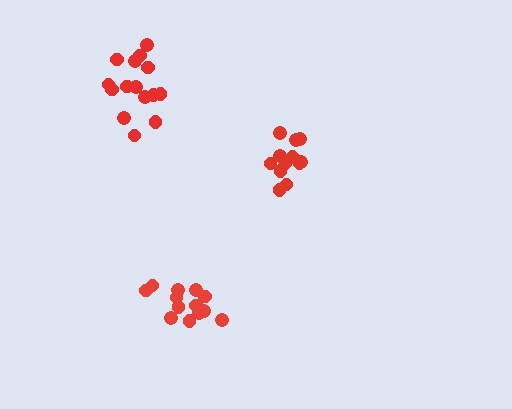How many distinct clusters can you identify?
There are 3 distinct clusters.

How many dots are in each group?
Group 1: 15 dots, Group 2: 12 dots, Group 3: 13 dots (40 total).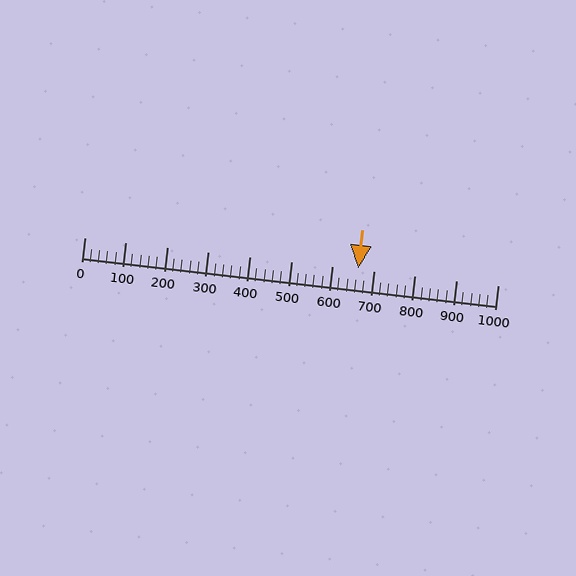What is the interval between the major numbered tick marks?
The major tick marks are spaced 100 units apart.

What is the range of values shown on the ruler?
The ruler shows values from 0 to 1000.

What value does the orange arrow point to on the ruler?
The orange arrow points to approximately 661.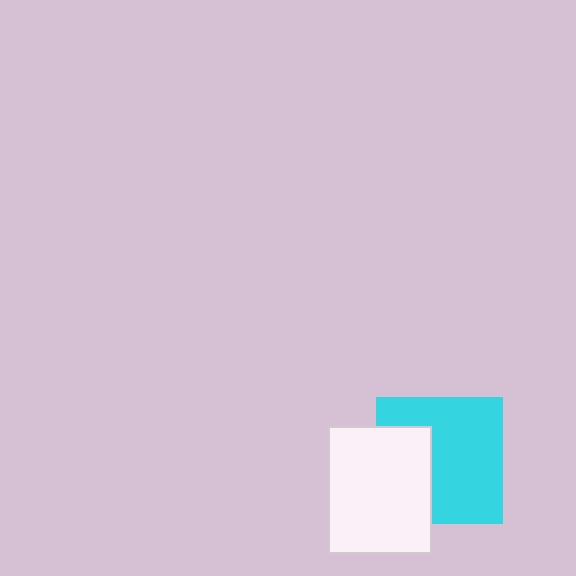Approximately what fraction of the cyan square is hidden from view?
Roughly 34% of the cyan square is hidden behind the white rectangle.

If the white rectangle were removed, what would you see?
You would see the complete cyan square.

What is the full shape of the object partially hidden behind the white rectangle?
The partially hidden object is a cyan square.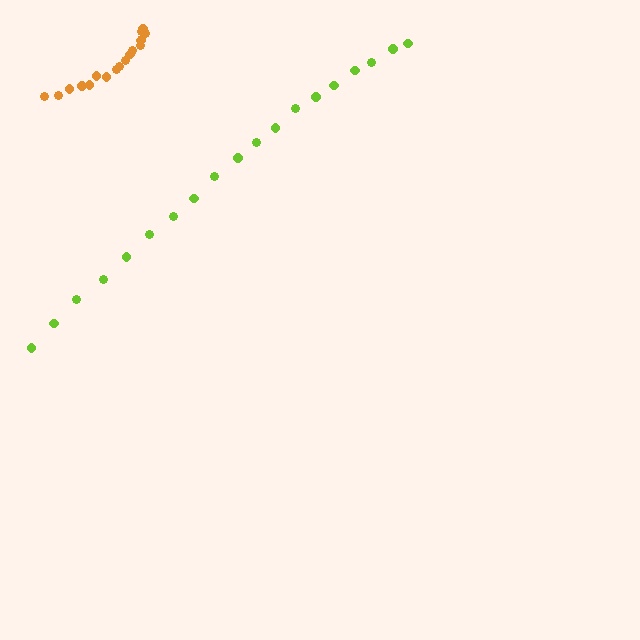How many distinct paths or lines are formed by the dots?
There are 2 distinct paths.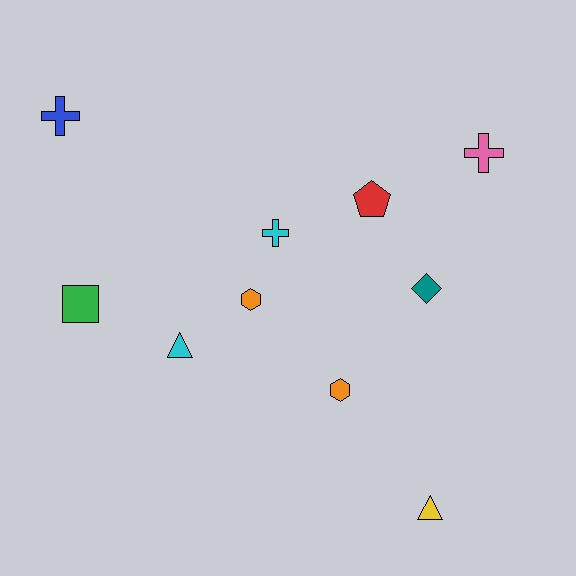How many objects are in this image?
There are 10 objects.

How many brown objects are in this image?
There are no brown objects.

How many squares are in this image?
There is 1 square.